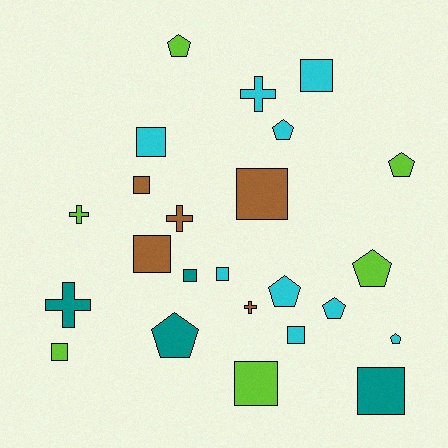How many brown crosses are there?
There are 2 brown crosses.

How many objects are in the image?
There are 24 objects.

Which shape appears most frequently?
Square, with 11 objects.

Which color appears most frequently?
Cyan, with 9 objects.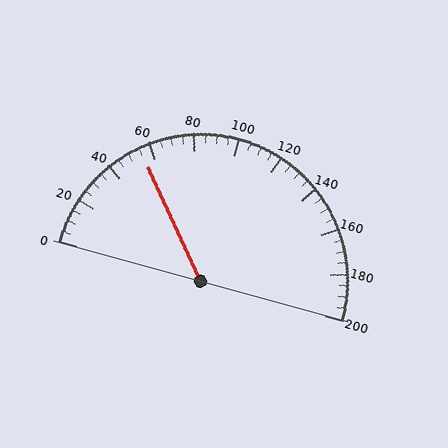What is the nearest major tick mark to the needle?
The nearest major tick mark is 60.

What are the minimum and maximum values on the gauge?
The gauge ranges from 0 to 200.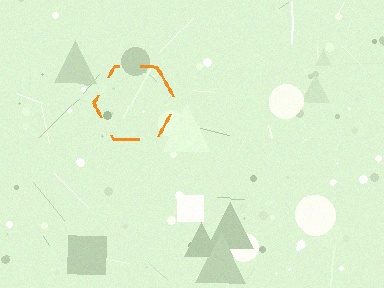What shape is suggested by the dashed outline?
The dashed outline suggests a hexagon.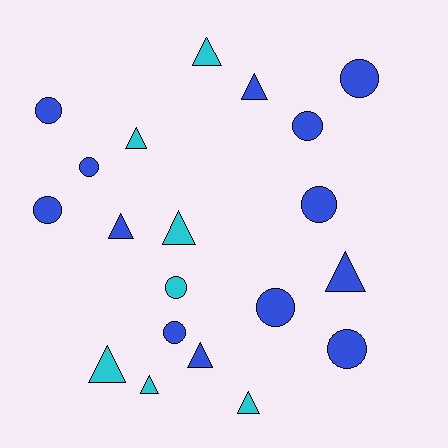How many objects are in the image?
There are 20 objects.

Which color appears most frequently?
Blue, with 13 objects.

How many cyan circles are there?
There is 1 cyan circle.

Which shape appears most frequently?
Circle, with 10 objects.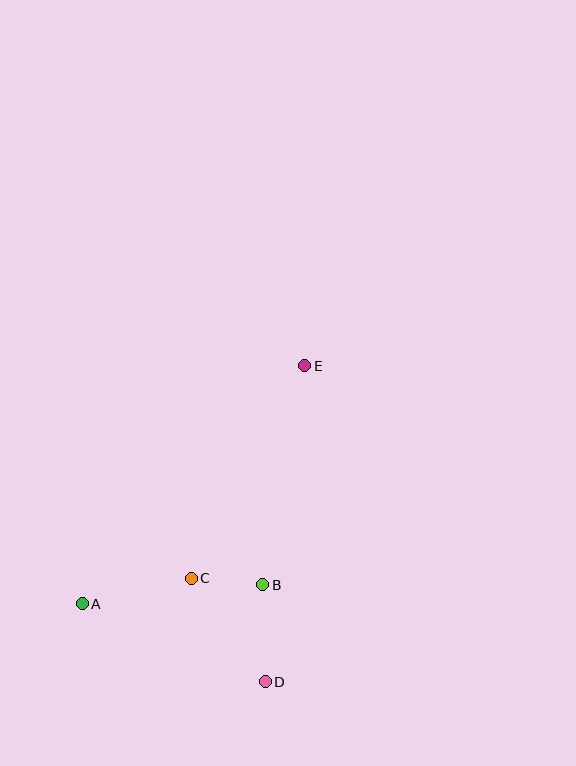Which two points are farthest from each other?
Points A and E are farthest from each other.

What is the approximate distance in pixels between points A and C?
The distance between A and C is approximately 112 pixels.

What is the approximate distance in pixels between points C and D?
The distance between C and D is approximately 127 pixels.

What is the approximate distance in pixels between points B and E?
The distance between B and E is approximately 223 pixels.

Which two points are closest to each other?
Points B and C are closest to each other.